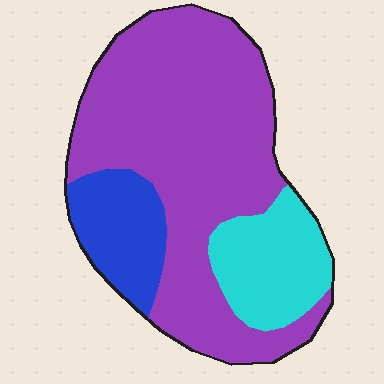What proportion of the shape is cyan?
Cyan covers roughly 20% of the shape.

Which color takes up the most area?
Purple, at roughly 65%.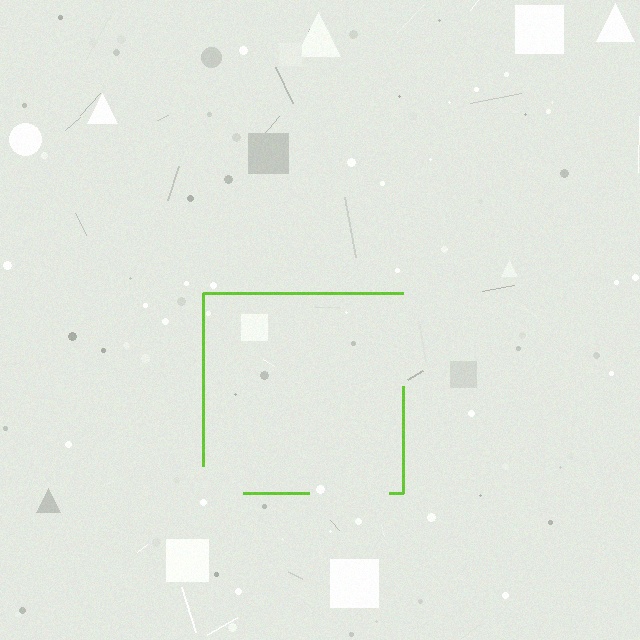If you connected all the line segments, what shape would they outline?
They would outline a square.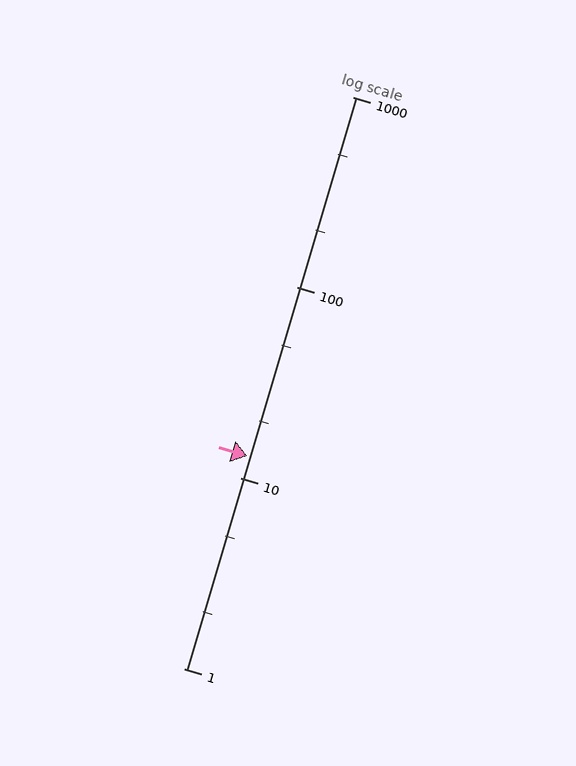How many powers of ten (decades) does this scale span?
The scale spans 3 decades, from 1 to 1000.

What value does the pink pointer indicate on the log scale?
The pointer indicates approximately 13.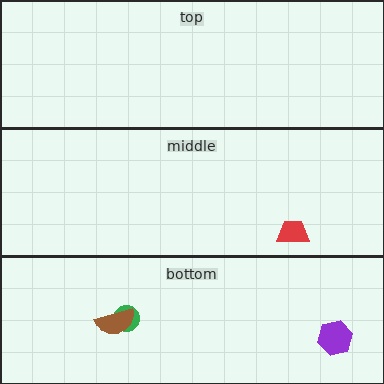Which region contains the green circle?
The bottom region.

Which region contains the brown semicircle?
The bottom region.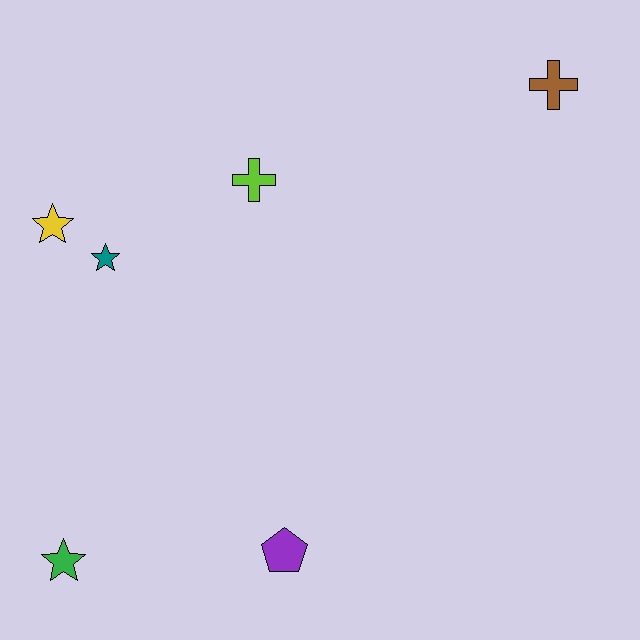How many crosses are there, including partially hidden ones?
There are 2 crosses.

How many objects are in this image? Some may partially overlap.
There are 6 objects.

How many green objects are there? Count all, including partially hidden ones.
There is 1 green object.